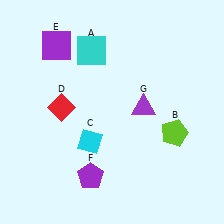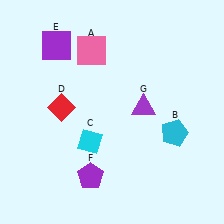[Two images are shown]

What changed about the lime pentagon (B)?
In Image 1, B is lime. In Image 2, it changed to cyan.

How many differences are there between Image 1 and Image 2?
There are 2 differences between the two images.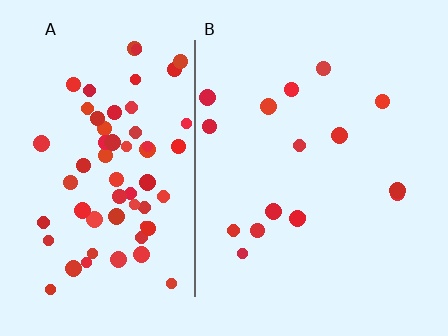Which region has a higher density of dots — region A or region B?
A (the left).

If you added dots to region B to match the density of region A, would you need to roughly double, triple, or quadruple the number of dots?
Approximately quadruple.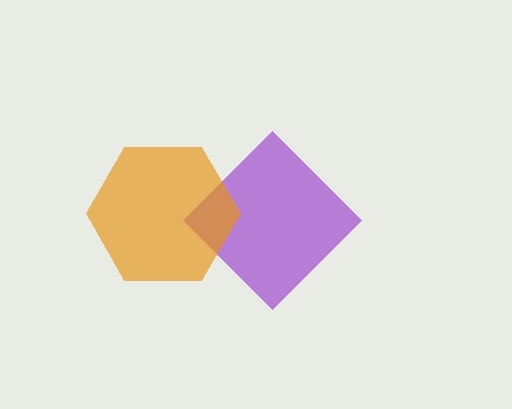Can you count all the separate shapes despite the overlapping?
Yes, there are 2 separate shapes.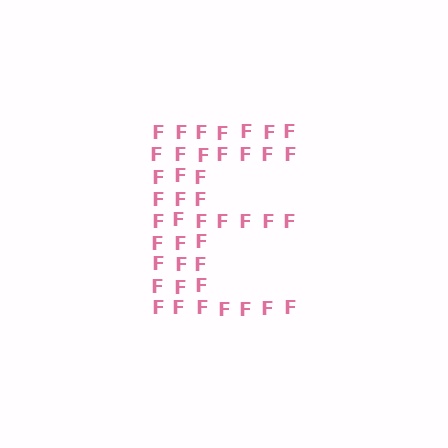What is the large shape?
The large shape is the letter E.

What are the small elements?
The small elements are letter F's.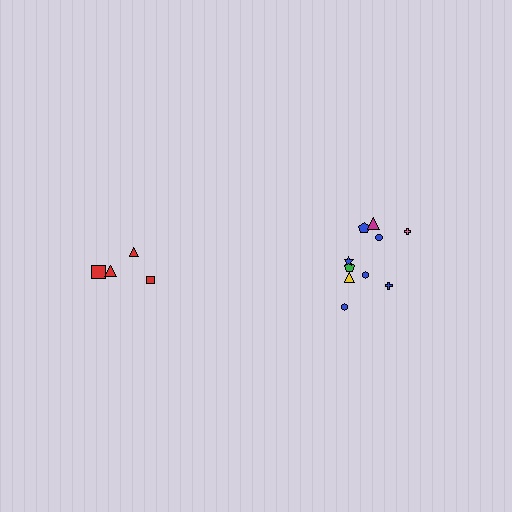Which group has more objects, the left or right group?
The right group.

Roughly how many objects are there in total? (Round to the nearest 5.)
Roughly 15 objects in total.